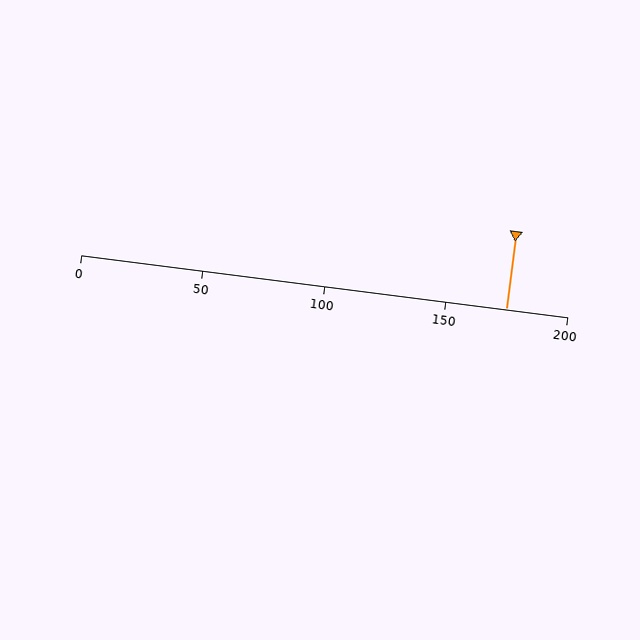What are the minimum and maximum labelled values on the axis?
The axis runs from 0 to 200.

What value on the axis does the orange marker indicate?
The marker indicates approximately 175.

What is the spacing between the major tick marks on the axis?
The major ticks are spaced 50 apart.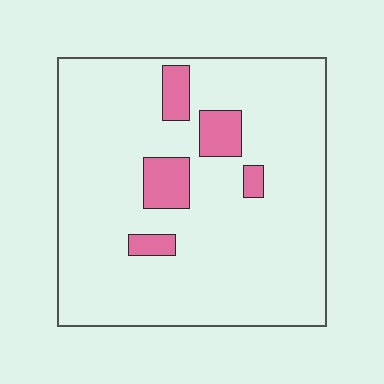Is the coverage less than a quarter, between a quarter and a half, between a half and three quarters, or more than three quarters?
Less than a quarter.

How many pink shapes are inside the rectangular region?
5.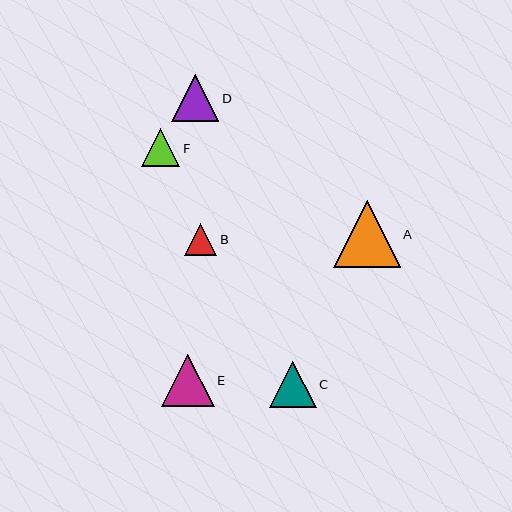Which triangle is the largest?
Triangle A is the largest with a size of approximately 67 pixels.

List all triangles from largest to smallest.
From largest to smallest: A, E, D, C, F, B.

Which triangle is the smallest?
Triangle B is the smallest with a size of approximately 32 pixels.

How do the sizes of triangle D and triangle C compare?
Triangle D and triangle C are approximately the same size.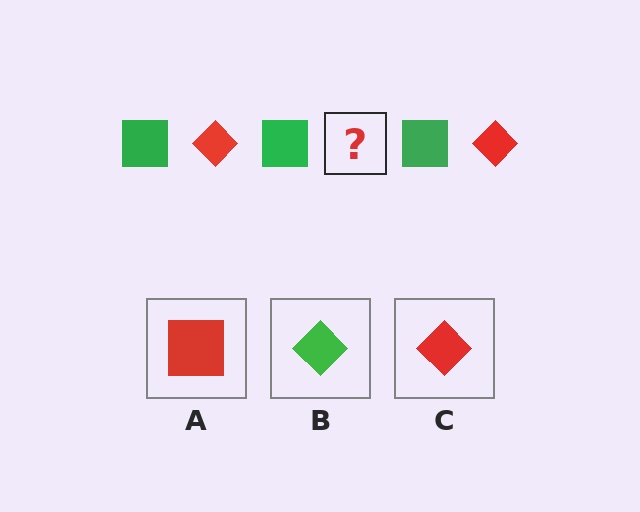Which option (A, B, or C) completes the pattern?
C.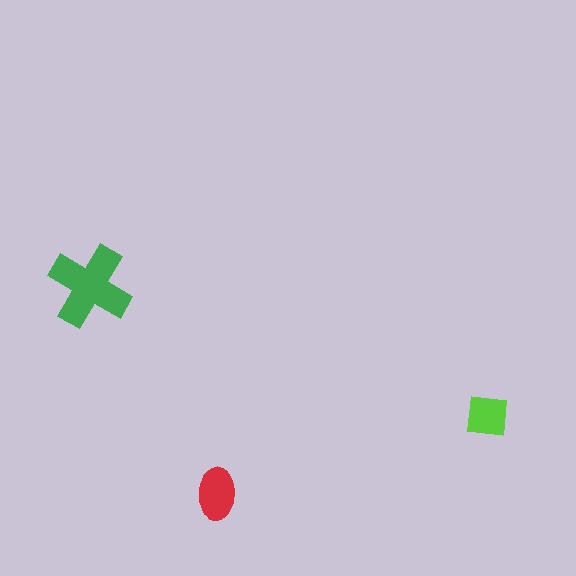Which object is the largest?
The green cross.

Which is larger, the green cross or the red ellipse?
The green cross.